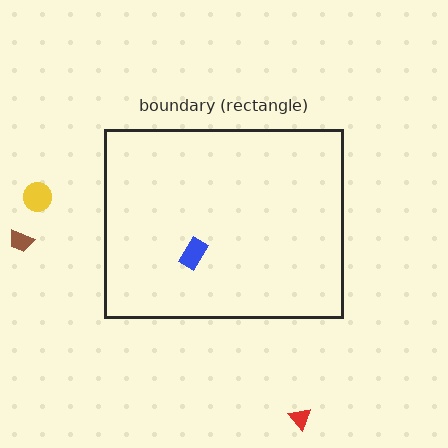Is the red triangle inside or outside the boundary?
Outside.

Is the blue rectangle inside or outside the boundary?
Inside.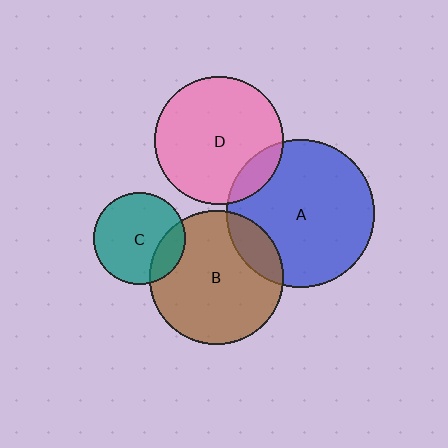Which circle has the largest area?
Circle A (blue).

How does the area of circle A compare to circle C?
Approximately 2.6 times.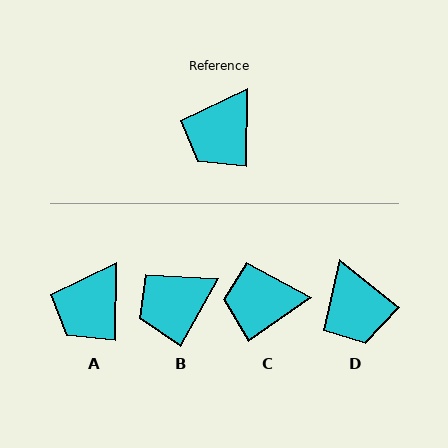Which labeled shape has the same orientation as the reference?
A.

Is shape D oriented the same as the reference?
No, it is off by about 52 degrees.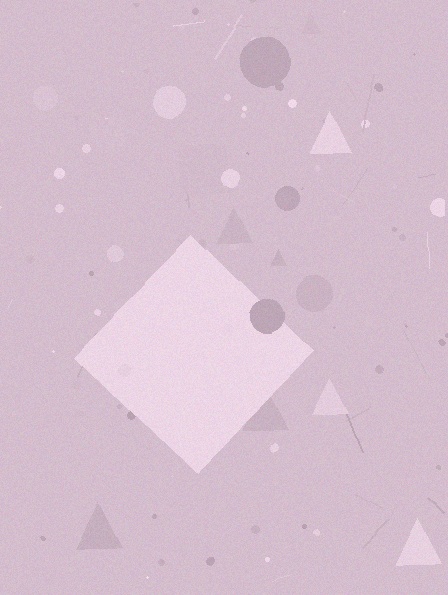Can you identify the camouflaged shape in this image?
The camouflaged shape is a diamond.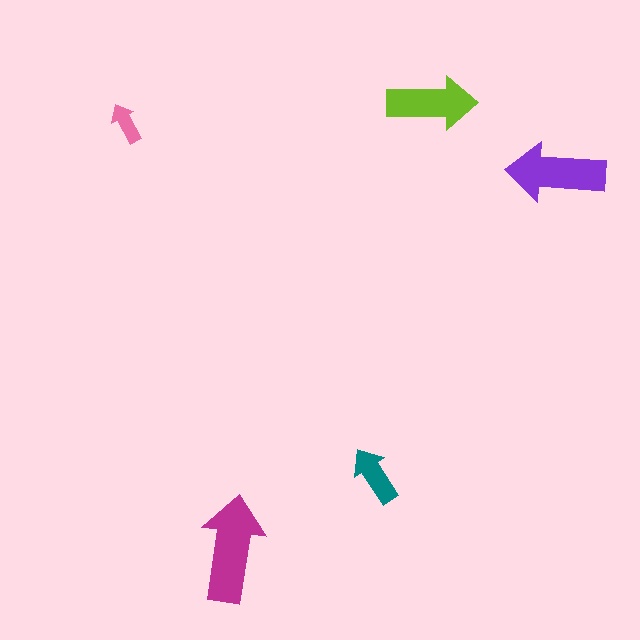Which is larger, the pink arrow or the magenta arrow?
The magenta one.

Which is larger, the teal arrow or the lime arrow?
The lime one.